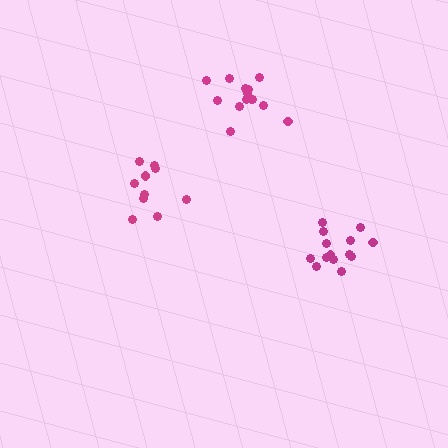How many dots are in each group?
Group 1: 10 dots, Group 2: 14 dots, Group 3: 14 dots (38 total).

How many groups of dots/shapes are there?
There are 3 groups.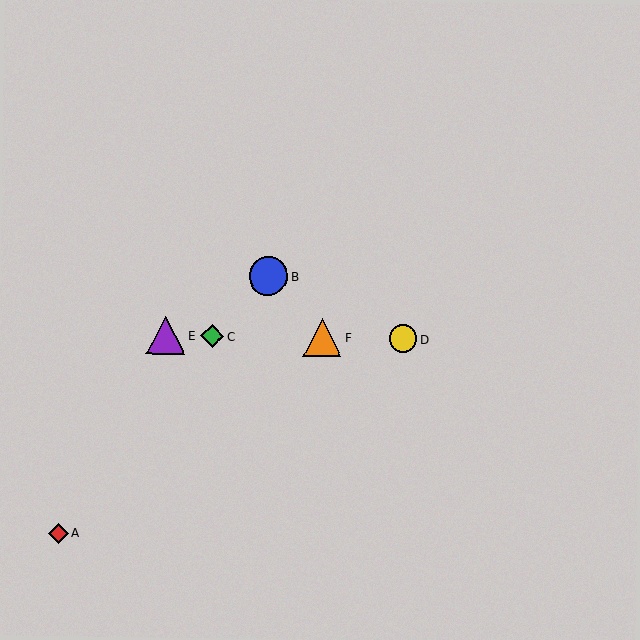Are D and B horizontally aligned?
No, D is at y≈339 and B is at y≈277.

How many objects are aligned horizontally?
4 objects (C, D, E, F) are aligned horizontally.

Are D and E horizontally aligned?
Yes, both are at y≈339.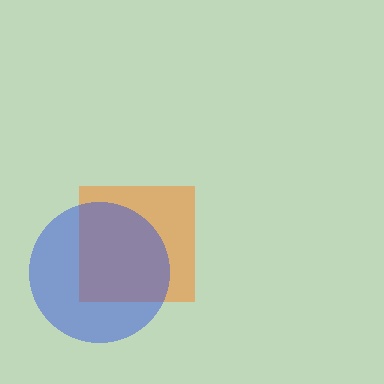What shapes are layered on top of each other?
The layered shapes are: an orange square, a blue circle.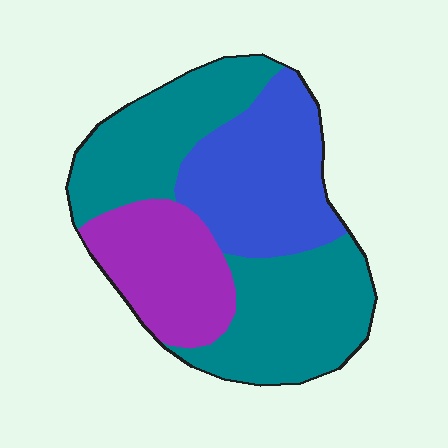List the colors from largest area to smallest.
From largest to smallest: teal, blue, purple.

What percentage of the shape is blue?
Blue covers roughly 30% of the shape.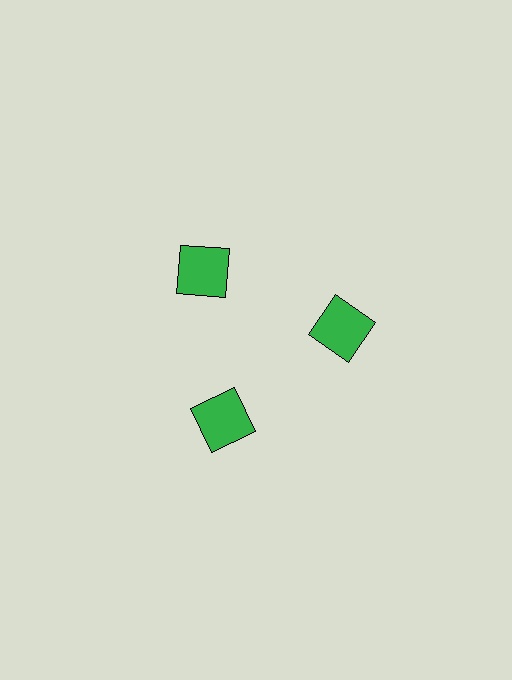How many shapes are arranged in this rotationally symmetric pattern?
There are 3 shapes, arranged in 3 groups of 1.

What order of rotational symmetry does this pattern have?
This pattern has 3-fold rotational symmetry.